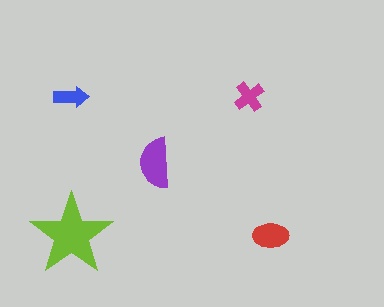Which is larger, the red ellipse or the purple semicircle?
The purple semicircle.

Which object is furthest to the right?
The red ellipse is rightmost.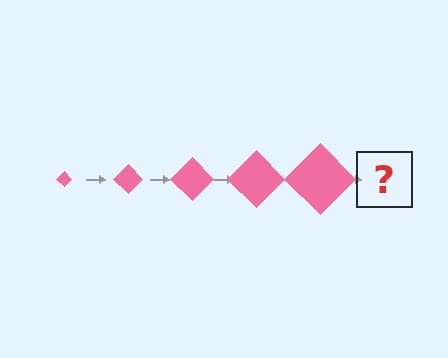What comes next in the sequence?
The next element should be a pink diamond, larger than the previous one.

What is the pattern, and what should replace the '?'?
The pattern is that the diamond gets progressively larger each step. The '?' should be a pink diamond, larger than the previous one.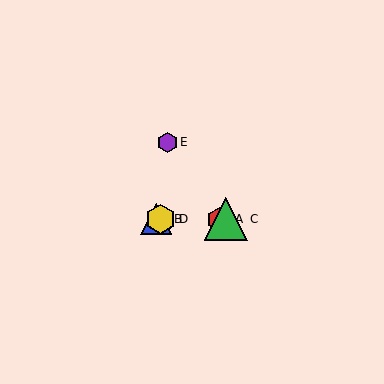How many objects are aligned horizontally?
4 objects (A, B, C, D) are aligned horizontally.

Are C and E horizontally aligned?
No, C is at y≈219 and E is at y≈142.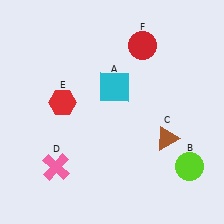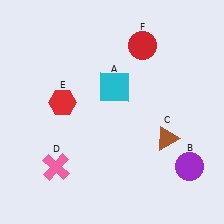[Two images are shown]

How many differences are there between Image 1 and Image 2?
There is 1 difference between the two images.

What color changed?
The circle (B) changed from lime in Image 1 to purple in Image 2.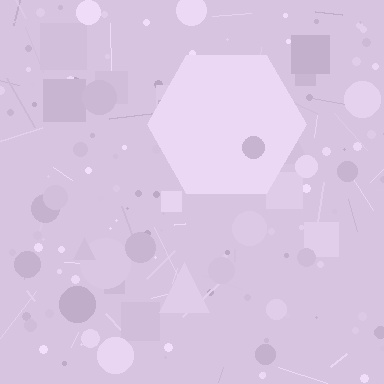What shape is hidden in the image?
A hexagon is hidden in the image.